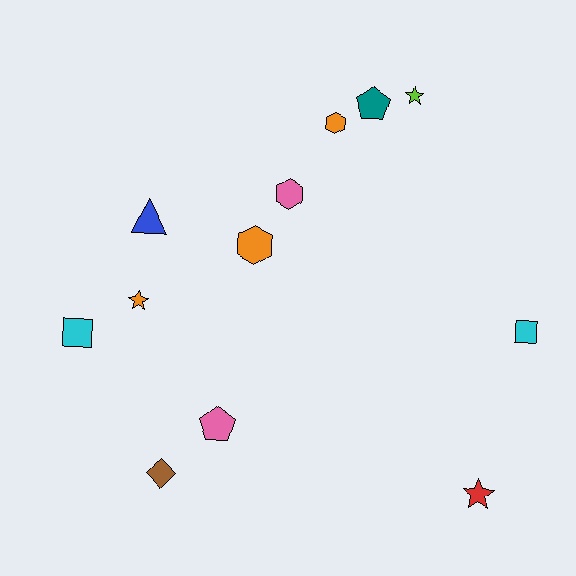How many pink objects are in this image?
There are 2 pink objects.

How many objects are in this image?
There are 12 objects.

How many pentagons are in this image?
There are 2 pentagons.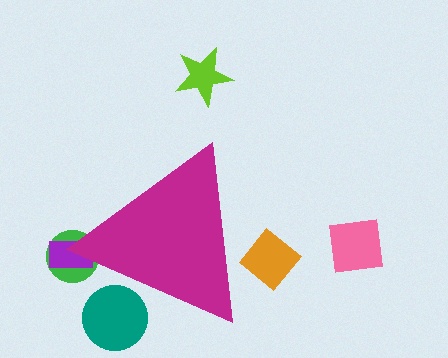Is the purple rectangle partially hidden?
Yes, the purple rectangle is partially hidden behind the magenta triangle.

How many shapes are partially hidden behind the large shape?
4 shapes are partially hidden.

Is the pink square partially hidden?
No, the pink square is fully visible.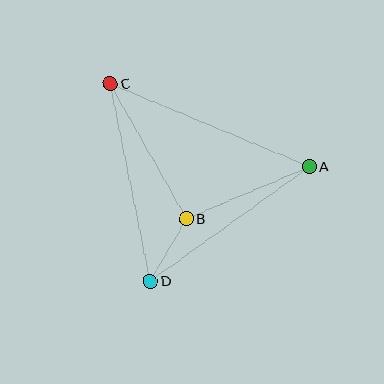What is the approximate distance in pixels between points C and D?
The distance between C and D is approximately 202 pixels.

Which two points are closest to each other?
Points B and D are closest to each other.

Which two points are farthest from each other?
Points A and C are farthest from each other.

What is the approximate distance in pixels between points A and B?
The distance between A and B is approximately 134 pixels.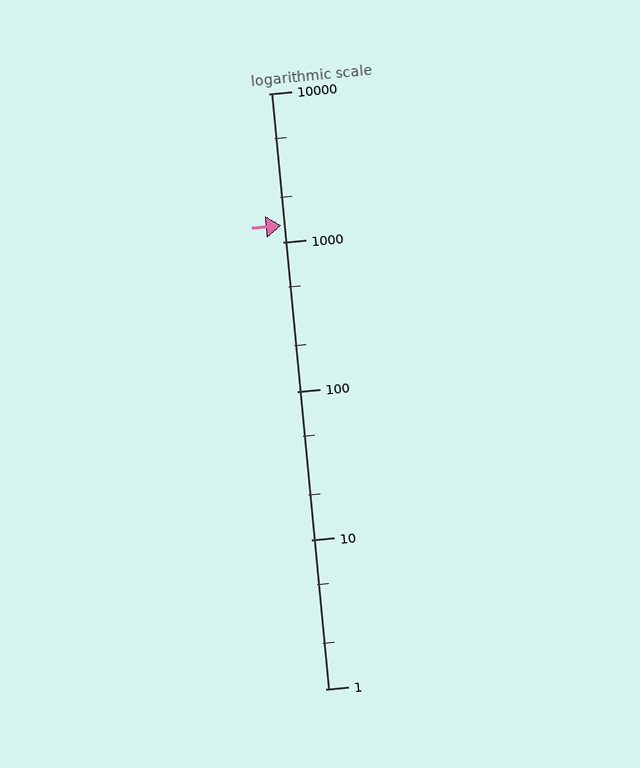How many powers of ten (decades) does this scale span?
The scale spans 4 decades, from 1 to 10000.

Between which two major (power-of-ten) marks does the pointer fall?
The pointer is between 1000 and 10000.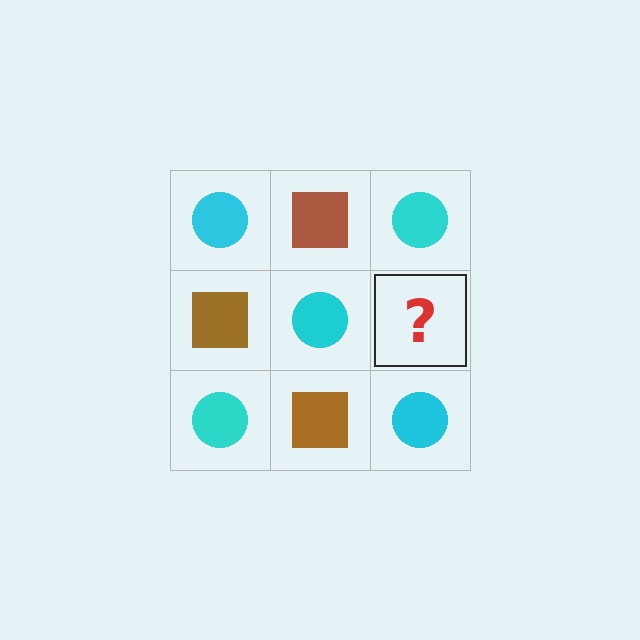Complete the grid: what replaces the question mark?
The question mark should be replaced with a brown square.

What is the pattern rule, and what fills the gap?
The rule is that it alternates cyan circle and brown square in a checkerboard pattern. The gap should be filled with a brown square.